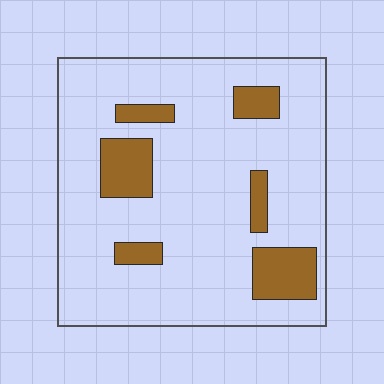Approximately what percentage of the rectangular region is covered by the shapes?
Approximately 15%.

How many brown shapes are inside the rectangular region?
6.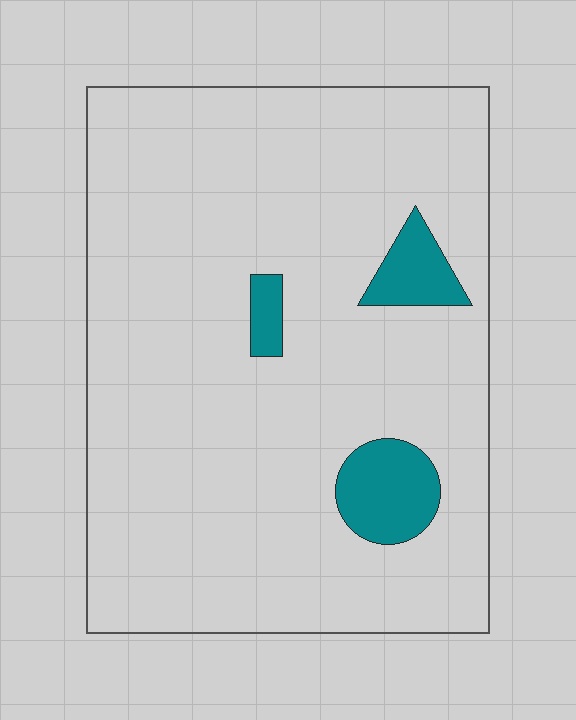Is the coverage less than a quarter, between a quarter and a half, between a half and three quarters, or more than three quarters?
Less than a quarter.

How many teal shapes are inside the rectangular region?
3.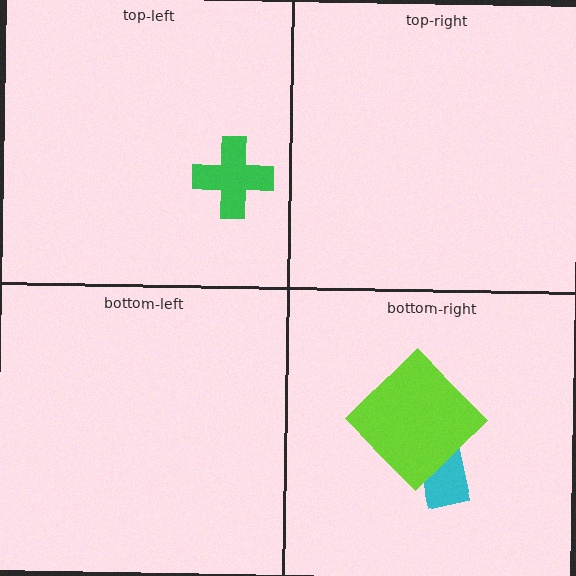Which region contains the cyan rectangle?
The bottom-right region.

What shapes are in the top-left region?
The green cross.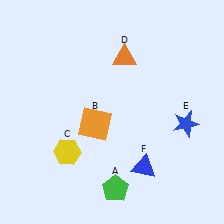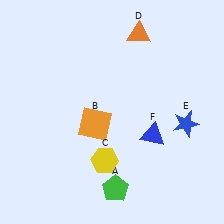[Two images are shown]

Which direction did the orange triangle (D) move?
The orange triangle (D) moved up.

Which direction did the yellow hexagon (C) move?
The yellow hexagon (C) moved right.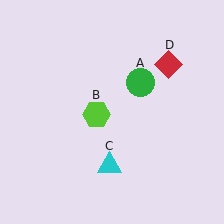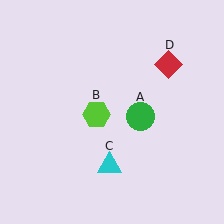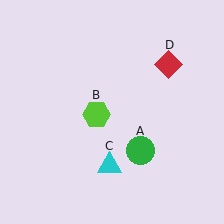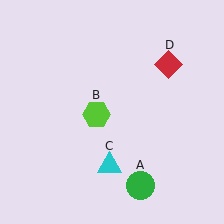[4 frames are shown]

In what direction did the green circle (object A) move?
The green circle (object A) moved down.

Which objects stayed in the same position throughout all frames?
Lime hexagon (object B) and cyan triangle (object C) and red diamond (object D) remained stationary.